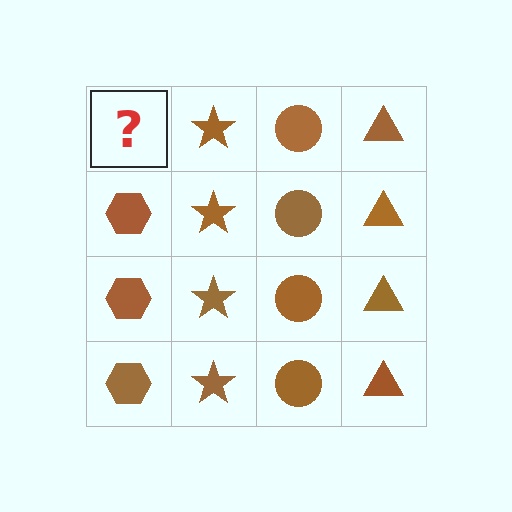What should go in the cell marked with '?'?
The missing cell should contain a brown hexagon.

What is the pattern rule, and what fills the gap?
The rule is that each column has a consistent shape. The gap should be filled with a brown hexagon.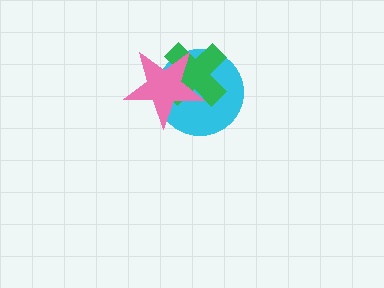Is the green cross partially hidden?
Yes, it is partially covered by another shape.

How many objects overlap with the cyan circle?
2 objects overlap with the cyan circle.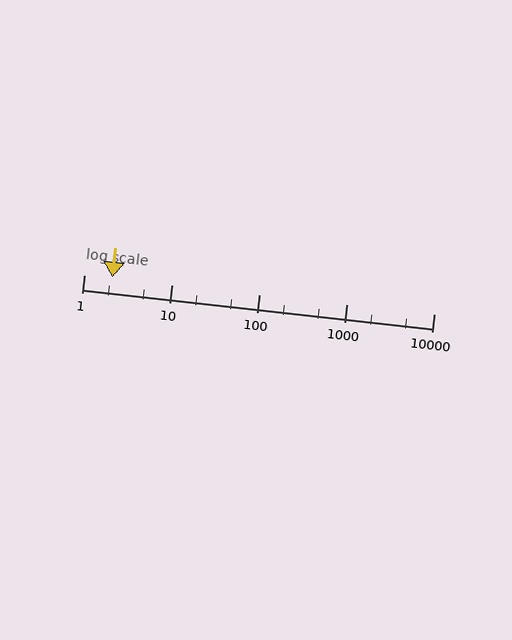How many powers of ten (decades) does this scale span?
The scale spans 4 decades, from 1 to 10000.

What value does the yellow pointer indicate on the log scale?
The pointer indicates approximately 2.1.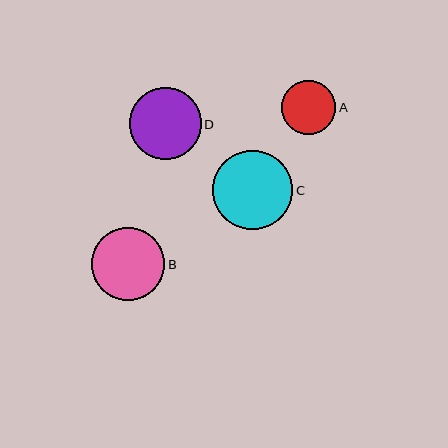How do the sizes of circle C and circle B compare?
Circle C and circle B are approximately the same size.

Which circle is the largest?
Circle C is the largest with a size of approximately 80 pixels.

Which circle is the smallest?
Circle A is the smallest with a size of approximately 55 pixels.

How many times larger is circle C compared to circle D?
Circle C is approximately 1.1 times the size of circle D.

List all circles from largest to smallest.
From largest to smallest: C, B, D, A.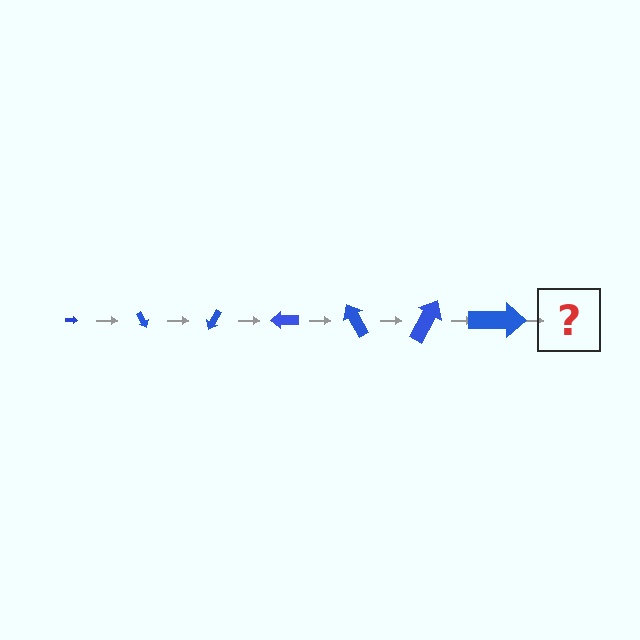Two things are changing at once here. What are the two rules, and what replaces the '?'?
The two rules are that the arrow grows larger each step and it rotates 60 degrees each step. The '?' should be an arrow, larger than the previous one and rotated 420 degrees from the start.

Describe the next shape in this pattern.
It should be an arrow, larger than the previous one and rotated 420 degrees from the start.